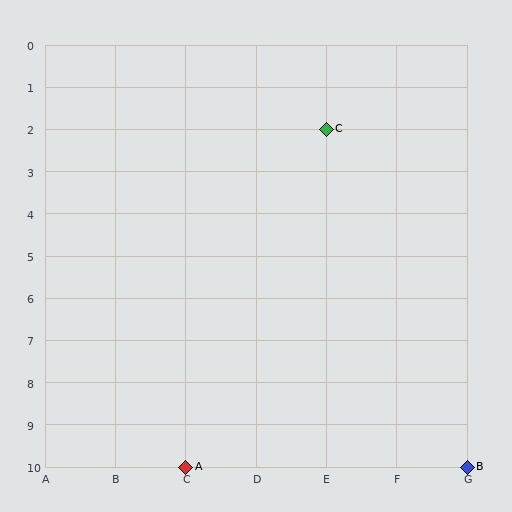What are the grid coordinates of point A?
Point A is at grid coordinates (C, 10).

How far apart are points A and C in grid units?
Points A and C are 2 columns and 8 rows apart (about 8.2 grid units diagonally).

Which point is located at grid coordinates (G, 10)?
Point B is at (G, 10).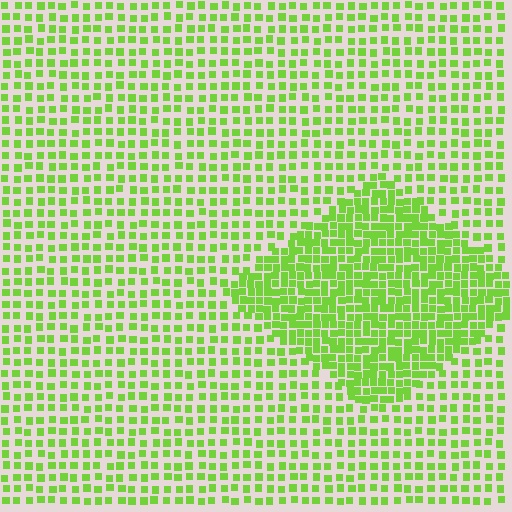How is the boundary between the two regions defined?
The boundary is defined by a change in element density (approximately 2.0x ratio). All elements are the same color, size, and shape.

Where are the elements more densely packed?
The elements are more densely packed inside the diamond boundary.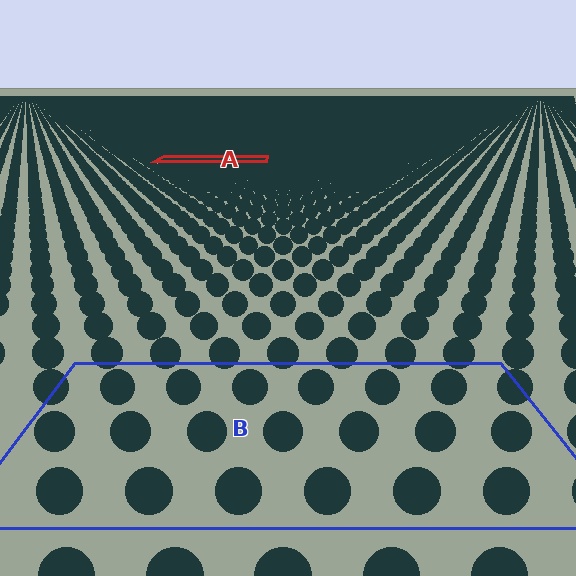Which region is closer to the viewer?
Region B is closer. The texture elements there are larger and more spread out.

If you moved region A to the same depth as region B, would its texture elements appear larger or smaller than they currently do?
They would appear larger. At a closer depth, the same texture elements are projected at a bigger on-screen size.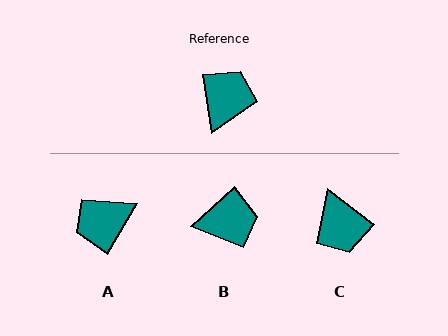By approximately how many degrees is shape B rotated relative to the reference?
Approximately 56 degrees clockwise.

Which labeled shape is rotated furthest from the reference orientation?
A, about 141 degrees away.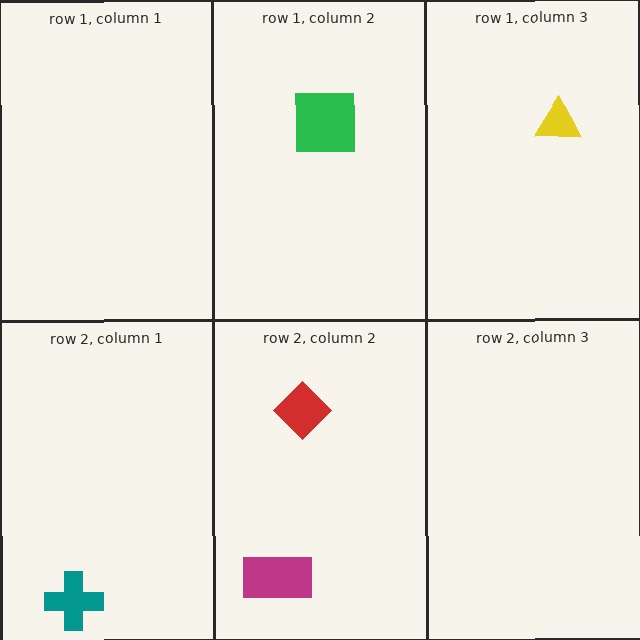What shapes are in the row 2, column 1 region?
The teal cross.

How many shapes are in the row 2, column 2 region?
2.